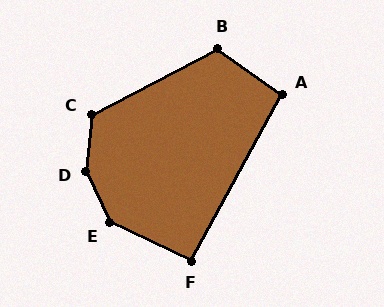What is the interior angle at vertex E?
Approximately 140 degrees (obtuse).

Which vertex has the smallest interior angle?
F, at approximately 93 degrees.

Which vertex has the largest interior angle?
D, at approximately 149 degrees.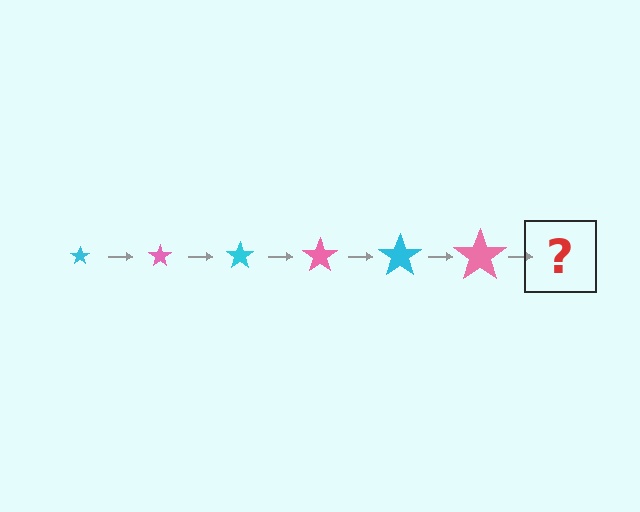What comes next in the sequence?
The next element should be a cyan star, larger than the previous one.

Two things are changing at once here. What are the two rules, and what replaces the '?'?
The two rules are that the star grows larger each step and the color cycles through cyan and pink. The '?' should be a cyan star, larger than the previous one.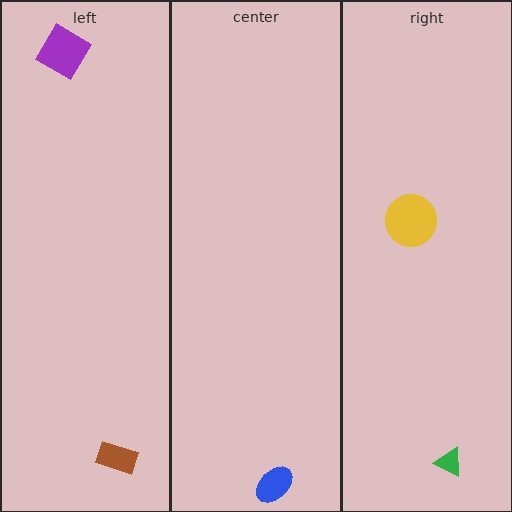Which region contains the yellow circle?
The right region.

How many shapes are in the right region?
2.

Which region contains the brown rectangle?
The left region.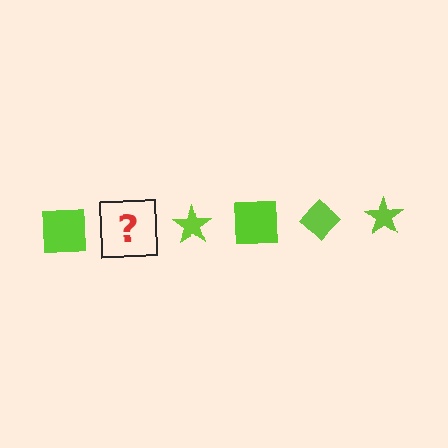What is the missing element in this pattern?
The missing element is a lime diamond.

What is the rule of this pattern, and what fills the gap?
The rule is that the pattern cycles through square, diamond, star shapes in lime. The gap should be filled with a lime diamond.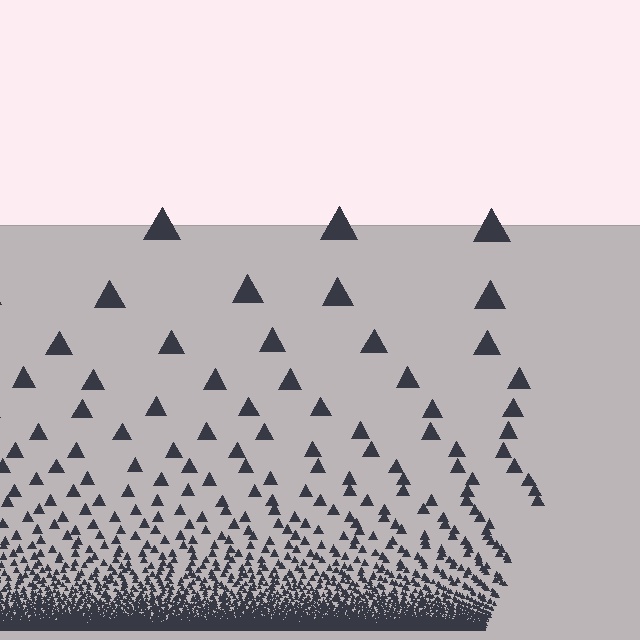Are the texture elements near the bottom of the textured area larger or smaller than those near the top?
Smaller. The gradient is inverted — elements near the bottom are smaller and denser.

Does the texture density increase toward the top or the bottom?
Density increases toward the bottom.